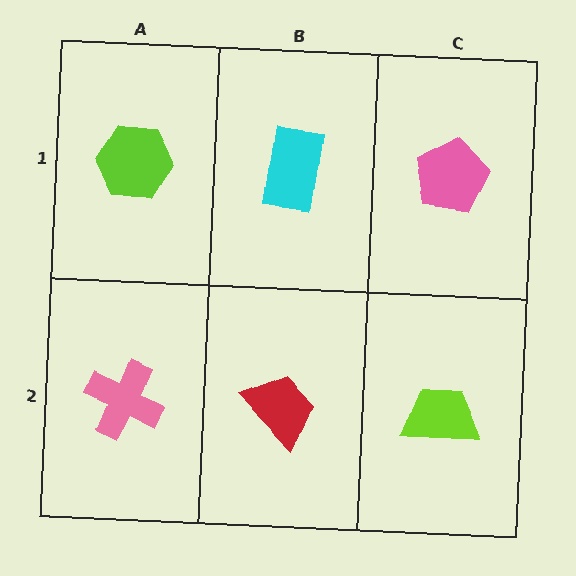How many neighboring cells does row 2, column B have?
3.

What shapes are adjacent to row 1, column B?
A red trapezoid (row 2, column B), a lime hexagon (row 1, column A), a pink pentagon (row 1, column C).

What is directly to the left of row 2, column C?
A red trapezoid.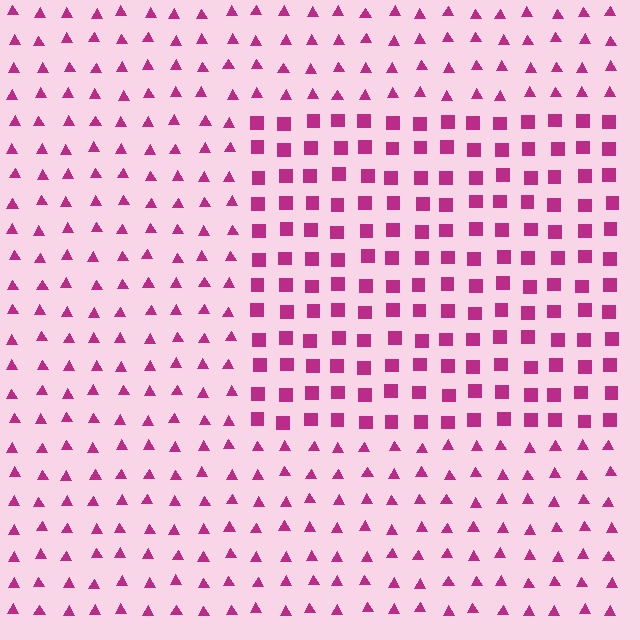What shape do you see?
I see a rectangle.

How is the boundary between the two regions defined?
The boundary is defined by a change in element shape: squares inside vs. triangles outside. All elements share the same color and spacing.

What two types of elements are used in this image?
The image uses squares inside the rectangle region and triangles outside it.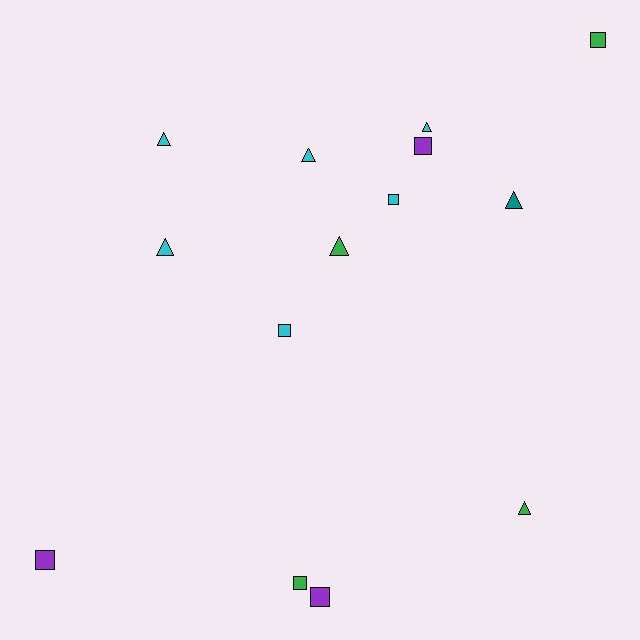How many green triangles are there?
There are 2 green triangles.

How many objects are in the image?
There are 14 objects.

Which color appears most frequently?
Cyan, with 6 objects.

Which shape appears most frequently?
Triangle, with 7 objects.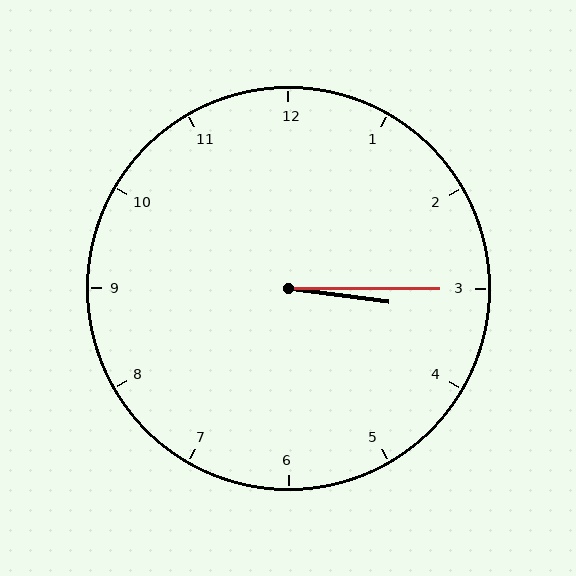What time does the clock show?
3:15.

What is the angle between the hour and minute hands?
Approximately 8 degrees.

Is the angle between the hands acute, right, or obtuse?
It is acute.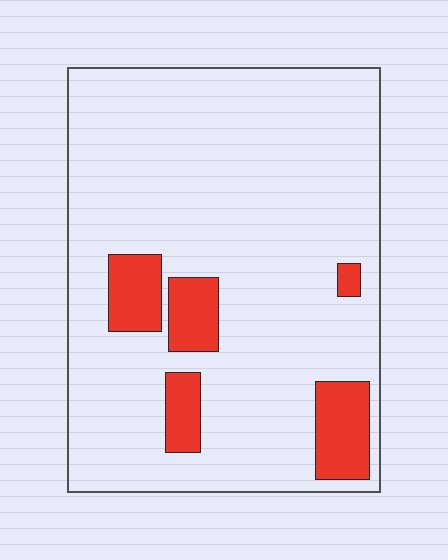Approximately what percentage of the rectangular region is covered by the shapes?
Approximately 15%.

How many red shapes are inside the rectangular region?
5.